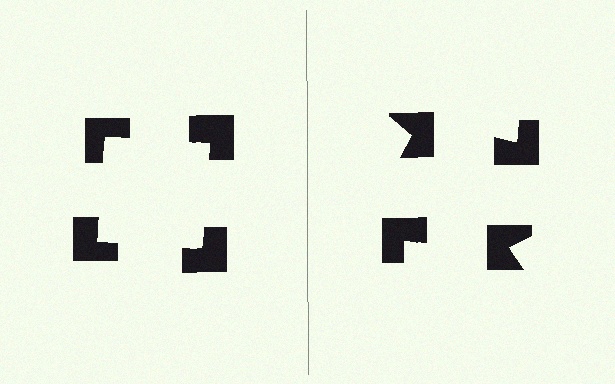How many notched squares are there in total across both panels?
8 — 4 on each side.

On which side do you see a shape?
An illusory square appears on the left side. On the right side the wedge cuts are rotated, so no coherent shape forms.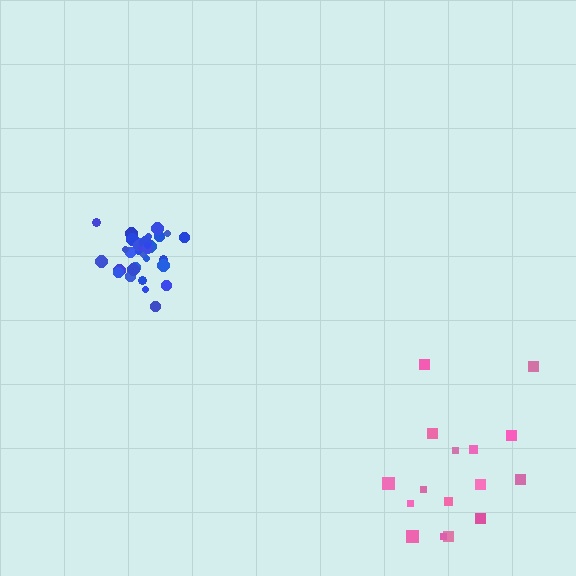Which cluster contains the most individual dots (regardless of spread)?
Blue (33).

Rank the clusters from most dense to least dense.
blue, pink.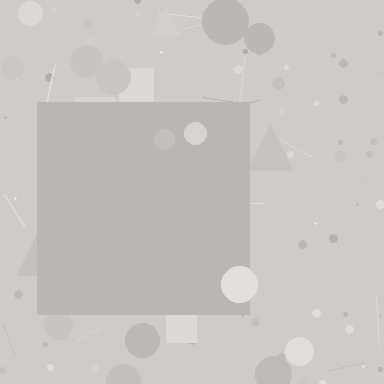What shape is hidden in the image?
A square is hidden in the image.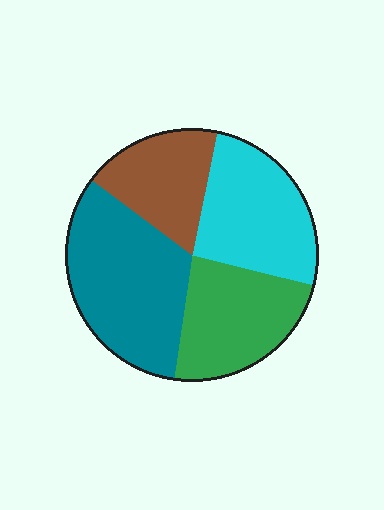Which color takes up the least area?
Brown, at roughly 20%.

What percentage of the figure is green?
Green covers 23% of the figure.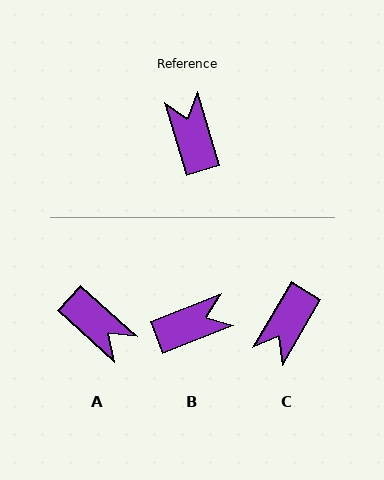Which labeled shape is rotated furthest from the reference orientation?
A, about 149 degrees away.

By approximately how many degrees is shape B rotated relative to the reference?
Approximately 86 degrees clockwise.